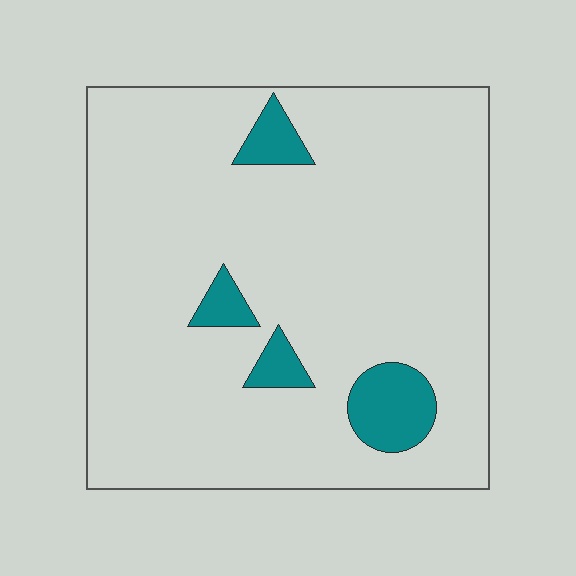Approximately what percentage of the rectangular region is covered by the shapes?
Approximately 10%.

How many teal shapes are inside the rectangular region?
4.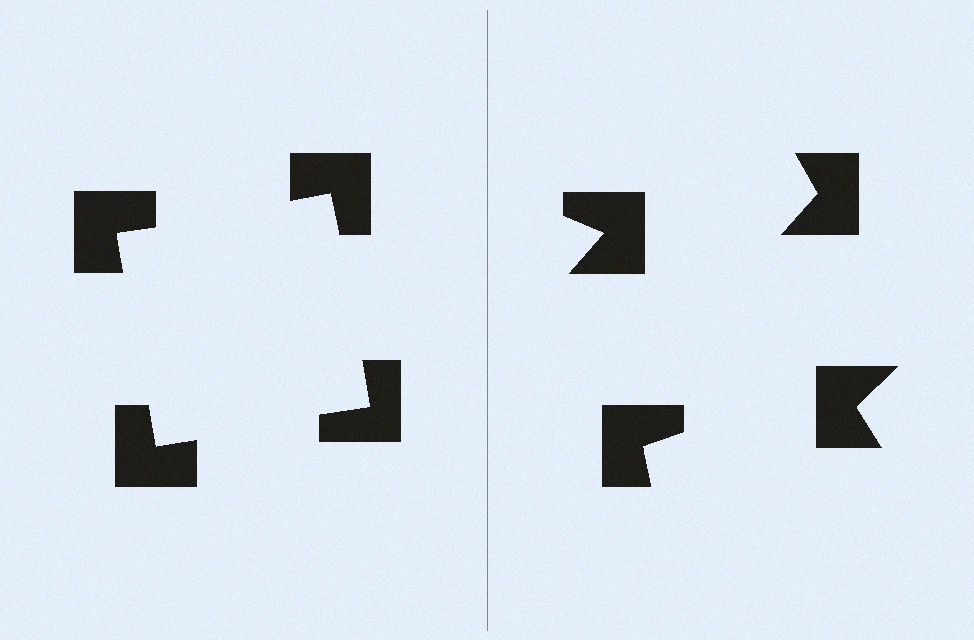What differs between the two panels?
The notched squares are positioned identically on both sides; only the wedge orientations differ. On the left they align to a square; on the right they are misaligned.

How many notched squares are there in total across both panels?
8 — 4 on each side.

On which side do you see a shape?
An illusory square appears on the left side. On the right side the wedge cuts are rotated, so no coherent shape forms.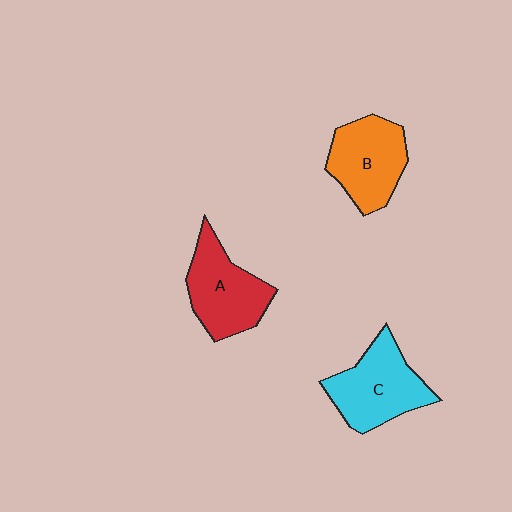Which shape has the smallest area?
Shape B (orange).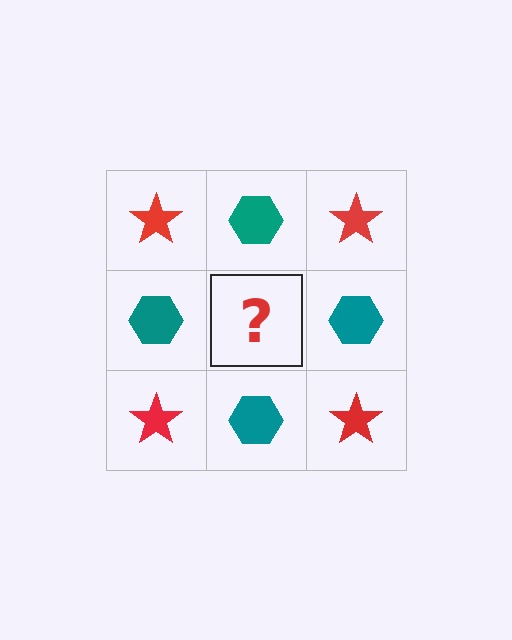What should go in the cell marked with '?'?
The missing cell should contain a red star.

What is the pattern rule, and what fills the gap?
The rule is that it alternates red star and teal hexagon in a checkerboard pattern. The gap should be filled with a red star.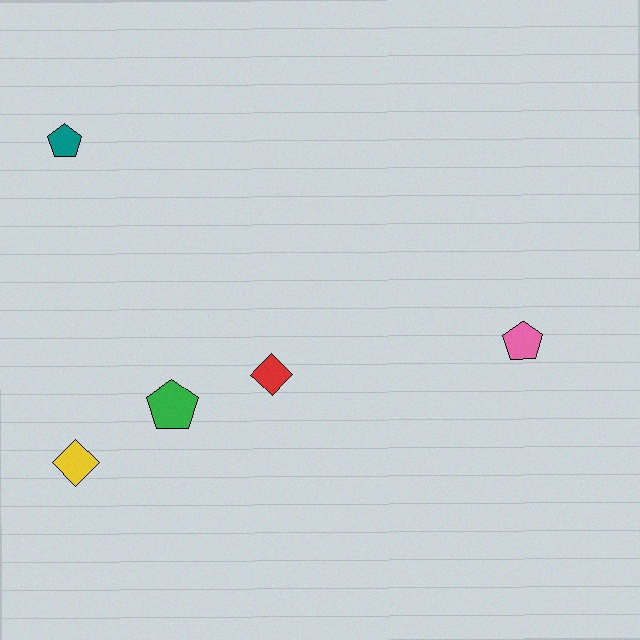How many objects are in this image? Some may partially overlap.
There are 5 objects.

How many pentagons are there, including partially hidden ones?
There are 3 pentagons.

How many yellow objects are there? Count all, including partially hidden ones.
There is 1 yellow object.